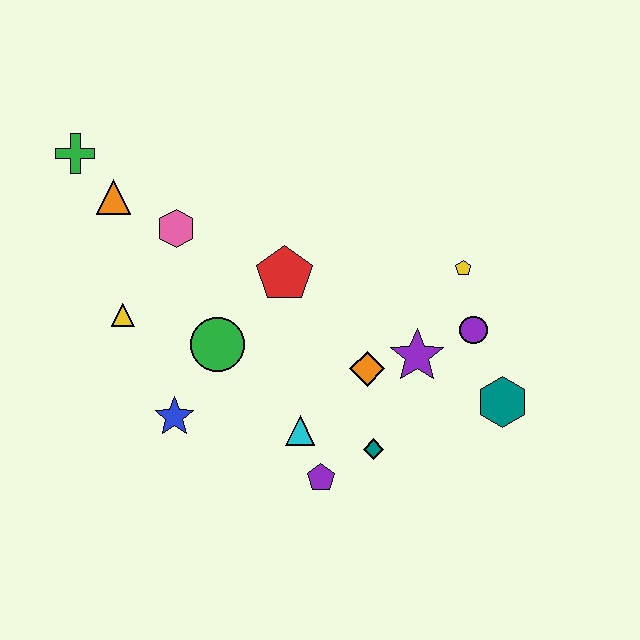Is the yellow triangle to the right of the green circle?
No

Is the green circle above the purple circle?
No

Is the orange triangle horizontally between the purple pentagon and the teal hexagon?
No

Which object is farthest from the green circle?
The teal hexagon is farthest from the green circle.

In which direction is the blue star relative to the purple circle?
The blue star is to the left of the purple circle.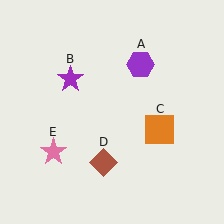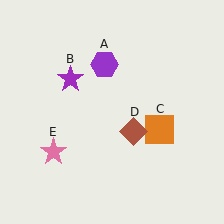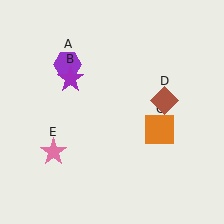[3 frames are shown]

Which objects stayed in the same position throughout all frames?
Purple star (object B) and orange square (object C) and pink star (object E) remained stationary.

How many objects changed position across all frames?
2 objects changed position: purple hexagon (object A), brown diamond (object D).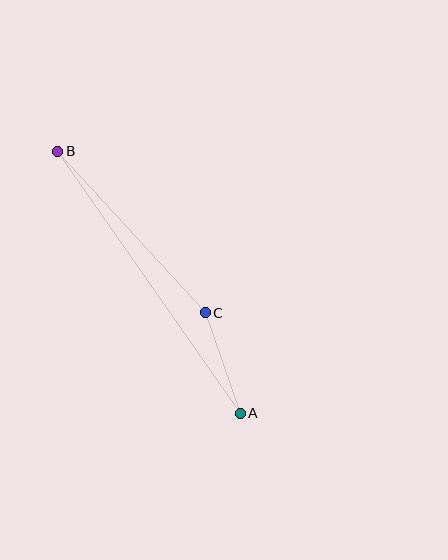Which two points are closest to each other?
Points A and C are closest to each other.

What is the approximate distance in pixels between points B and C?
The distance between B and C is approximately 219 pixels.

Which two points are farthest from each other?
Points A and B are farthest from each other.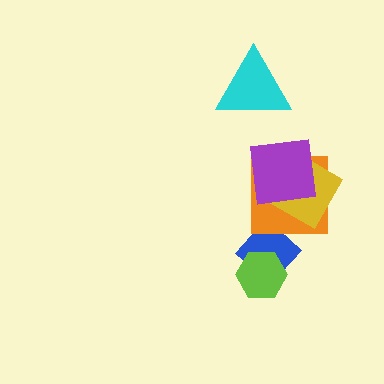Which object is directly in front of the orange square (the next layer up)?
The yellow diamond is directly in front of the orange square.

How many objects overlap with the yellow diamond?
2 objects overlap with the yellow diamond.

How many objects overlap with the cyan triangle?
0 objects overlap with the cyan triangle.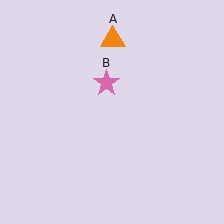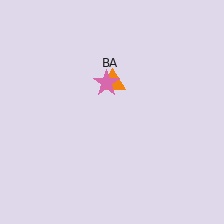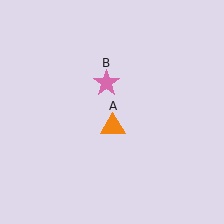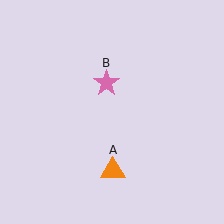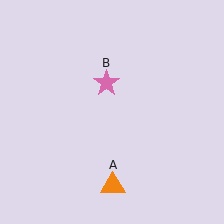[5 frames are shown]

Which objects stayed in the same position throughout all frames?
Pink star (object B) remained stationary.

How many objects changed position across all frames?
1 object changed position: orange triangle (object A).